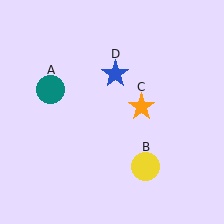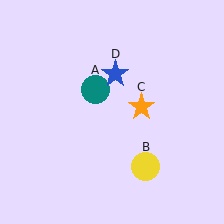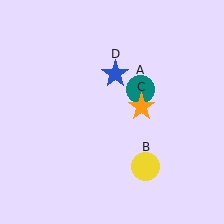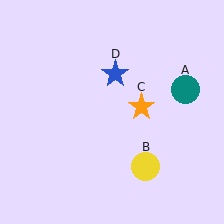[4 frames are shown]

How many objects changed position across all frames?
1 object changed position: teal circle (object A).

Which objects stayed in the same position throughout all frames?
Yellow circle (object B) and orange star (object C) and blue star (object D) remained stationary.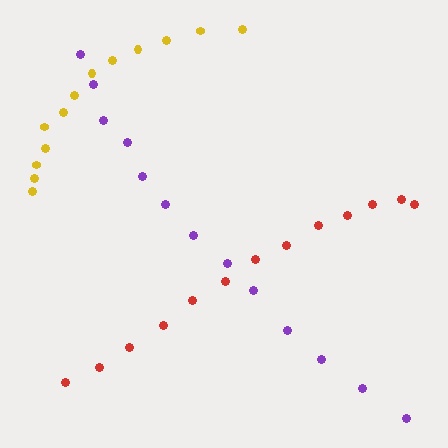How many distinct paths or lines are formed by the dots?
There are 3 distinct paths.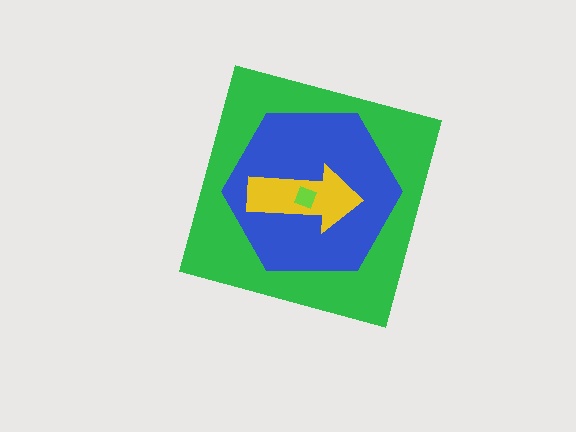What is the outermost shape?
The green diamond.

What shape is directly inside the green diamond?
The blue hexagon.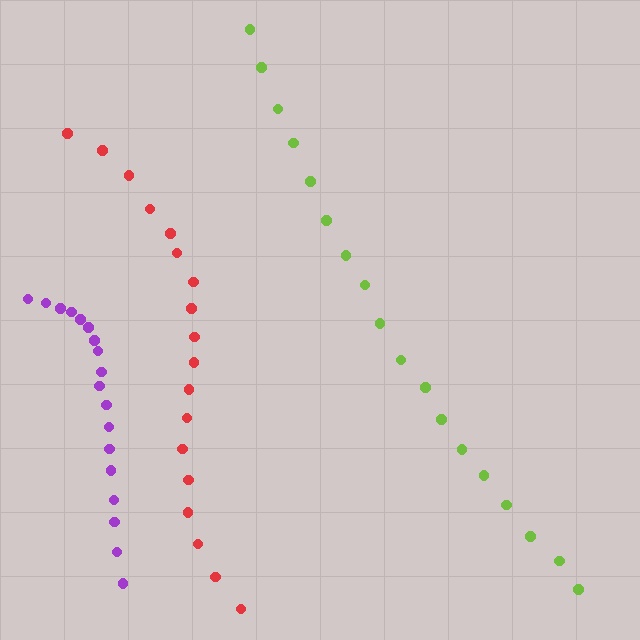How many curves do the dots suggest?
There are 3 distinct paths.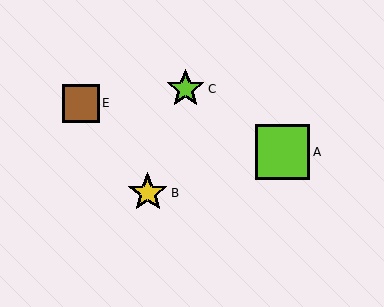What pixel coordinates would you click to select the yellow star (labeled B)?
Click at (148, 193) to select the yellow star B.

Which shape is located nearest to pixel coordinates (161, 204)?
The yellow star (labeled B) at (148, 193) is nearest to that location.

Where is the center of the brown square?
The center of the brown square is at (81, 103).